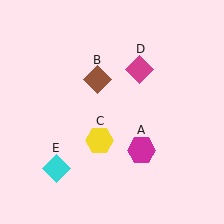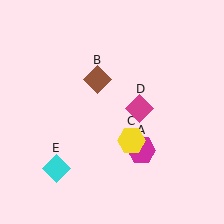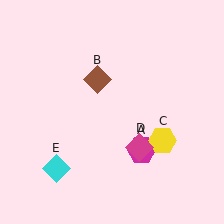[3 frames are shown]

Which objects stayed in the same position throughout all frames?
Magenta hexagon (object A) and brown diamond (object B) and cyan diamond (object E) remained stationary.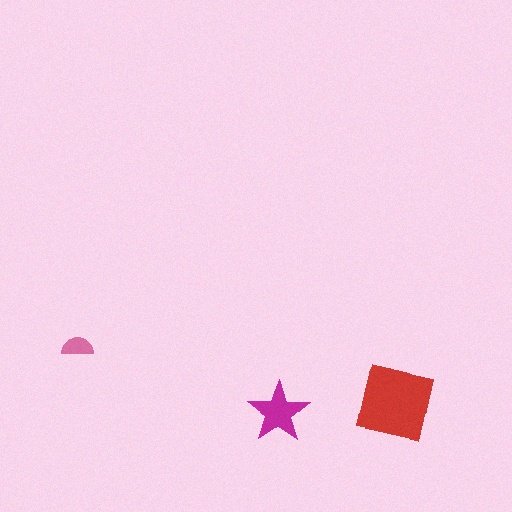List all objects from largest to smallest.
The red square, the magenta star, the pink semicircle.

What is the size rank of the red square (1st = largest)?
1st.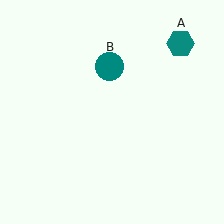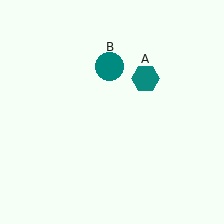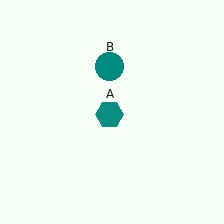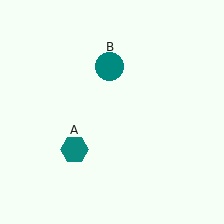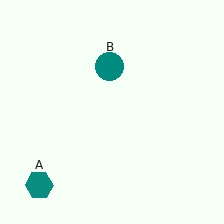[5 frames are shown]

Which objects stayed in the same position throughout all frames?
Teal circle (object B) remained stationary.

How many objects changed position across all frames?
1 object changed position: teal hexagon (object A).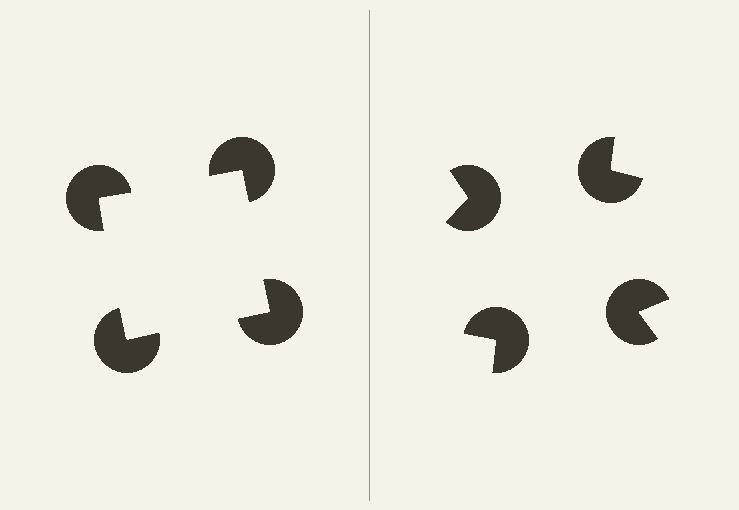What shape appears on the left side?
An illusory square.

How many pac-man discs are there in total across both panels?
8 — 4 on each side.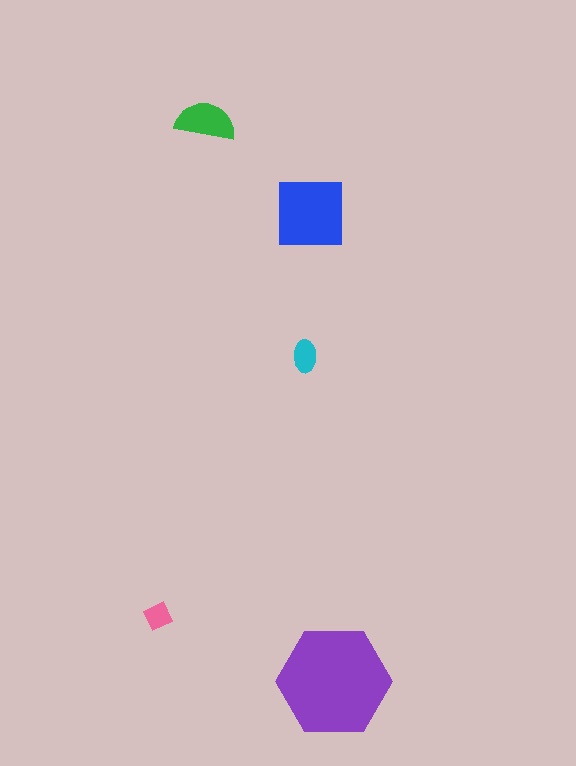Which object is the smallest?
The pink diamond.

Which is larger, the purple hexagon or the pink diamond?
The purple hexagon.